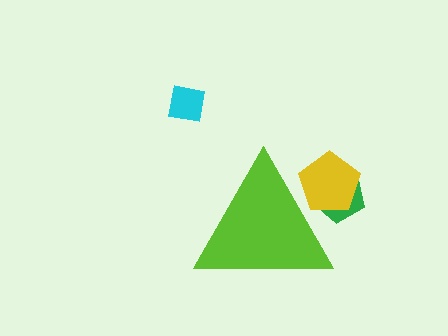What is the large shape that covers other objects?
A lime triangle.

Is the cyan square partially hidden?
No, the cyan square is fully visible.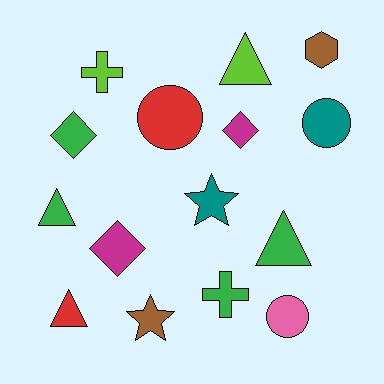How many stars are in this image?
There are 2 stars.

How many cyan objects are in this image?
There are no cyan objects.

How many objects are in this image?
There are 15 objects.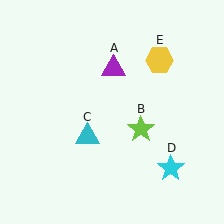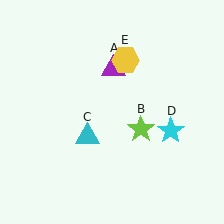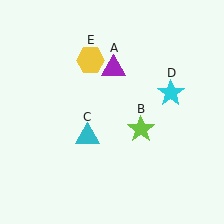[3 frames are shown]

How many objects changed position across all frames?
2 objects changed position: cyan star (object D), yellow hexagon (object E).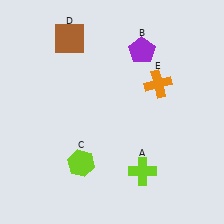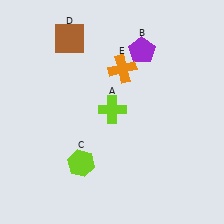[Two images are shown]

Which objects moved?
The objects that moved are: the lime cross (A), the orange cross (E).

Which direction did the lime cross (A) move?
The lime cross (A) moved up.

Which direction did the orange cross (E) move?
The orange cross (E) moved left.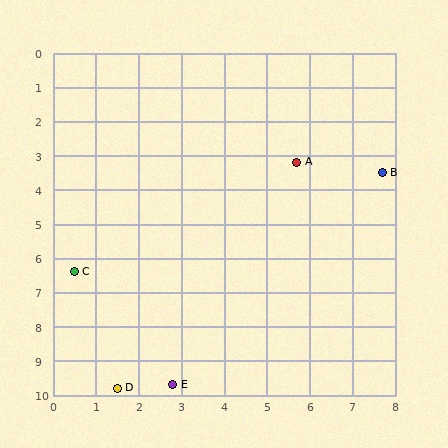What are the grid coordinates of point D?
Point D is at approximately (1.5, 9.8).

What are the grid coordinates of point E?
Point E is at approximately (2.8, 9.7).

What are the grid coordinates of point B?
Point B is at approximately (7.7, 3.5).